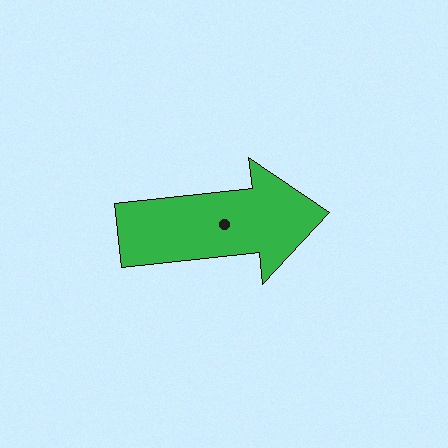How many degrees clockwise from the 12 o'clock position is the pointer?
Approximately 84 degrees.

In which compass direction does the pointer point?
East.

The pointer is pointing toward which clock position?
Roughly 3 o'clock.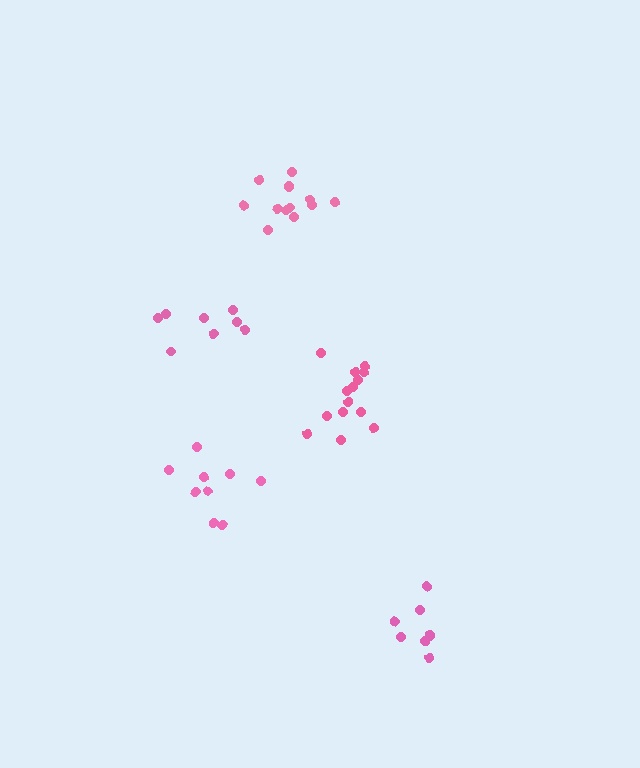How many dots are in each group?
Group 1: 8 dots, Group 2: 9 dots, Group 3: 8 dots, Group 4: 13 dots, Group 5: 14 dots (52 total).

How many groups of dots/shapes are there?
There are 5 groups.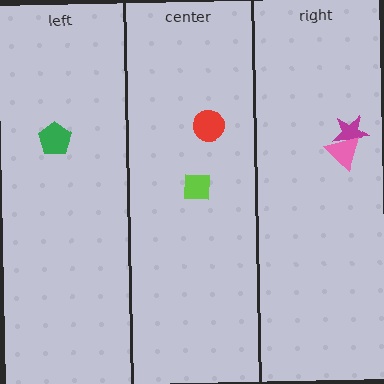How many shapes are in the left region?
1.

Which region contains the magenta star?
The right region.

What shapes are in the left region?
The green pentagon.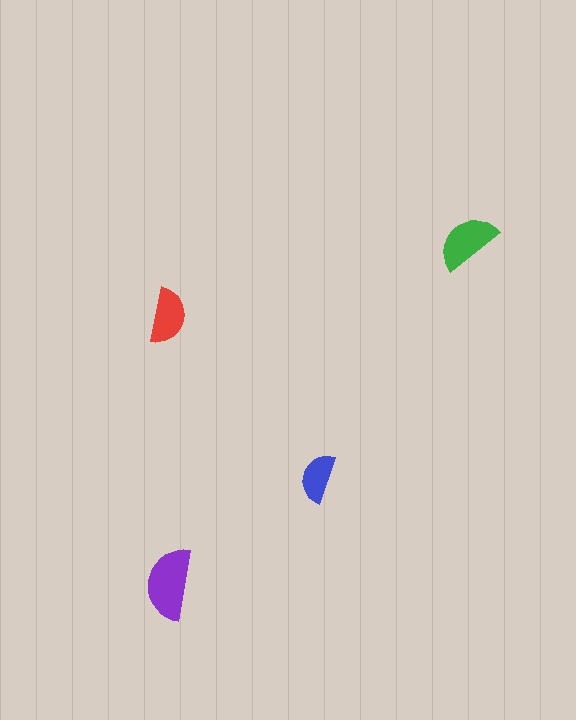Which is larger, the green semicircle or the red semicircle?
The green one.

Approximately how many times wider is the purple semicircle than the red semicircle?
About 1.5 times wider.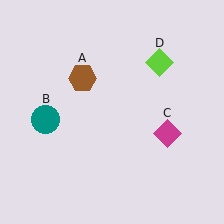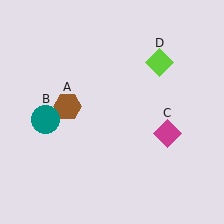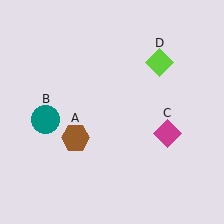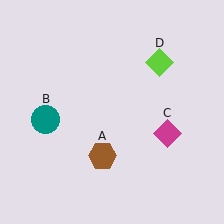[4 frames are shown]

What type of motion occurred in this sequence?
The brown hexagon (object A) rotated counterclockwise around the center of the scene.